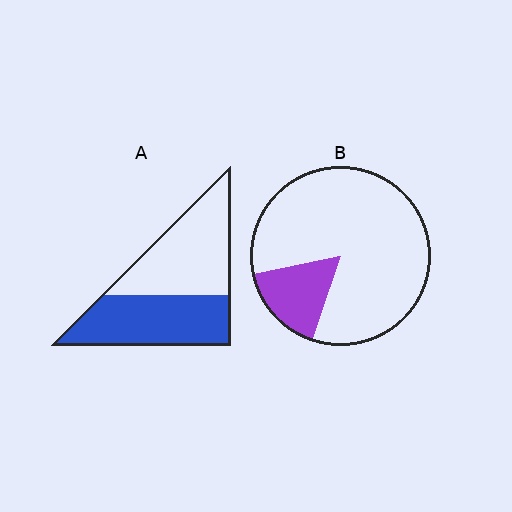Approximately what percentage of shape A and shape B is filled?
A is approximately 50% and B is approximately 15%.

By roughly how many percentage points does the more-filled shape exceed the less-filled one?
By roughly 30 percentage points (A over B).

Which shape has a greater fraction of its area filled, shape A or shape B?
Shape A.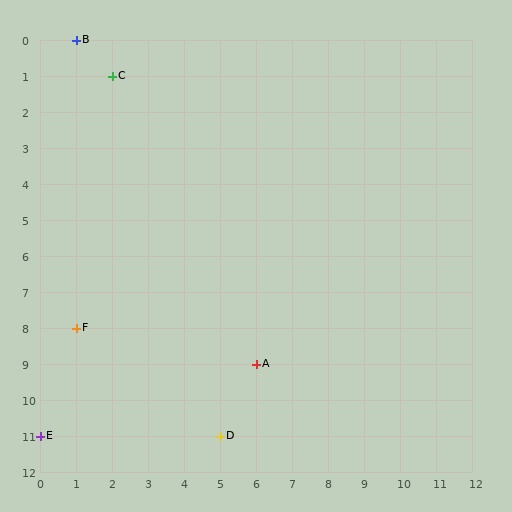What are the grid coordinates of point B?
Point B is at grid coordinates (1, 0).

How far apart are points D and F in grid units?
Points D and F are 4 columns and 3 rows apart (about 5.0 grid units diagonally).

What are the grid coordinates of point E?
Point E is at grid coordinates (0, 11).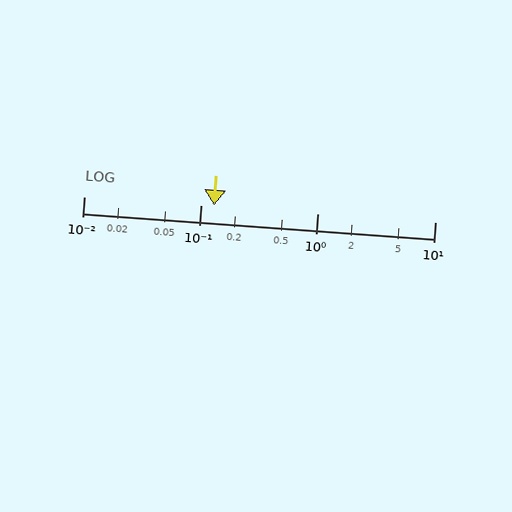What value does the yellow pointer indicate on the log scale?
The pointer indicates approximately 0.13.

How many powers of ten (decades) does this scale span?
The scale spans 3 decades, from 0.01 to 10.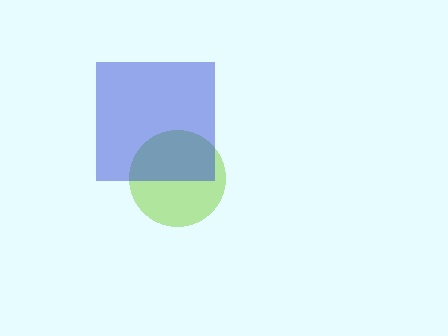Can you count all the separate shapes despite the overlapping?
Yes, there are 2 separate shapes.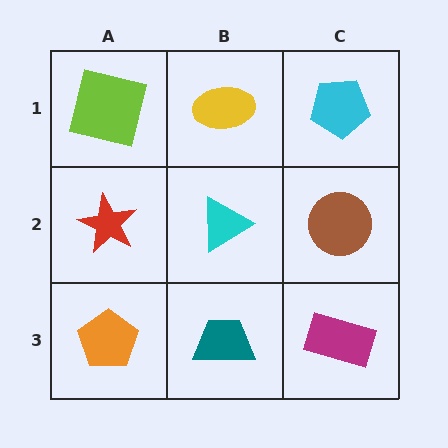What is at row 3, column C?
A magenta rectangle.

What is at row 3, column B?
A teal trapezoid.